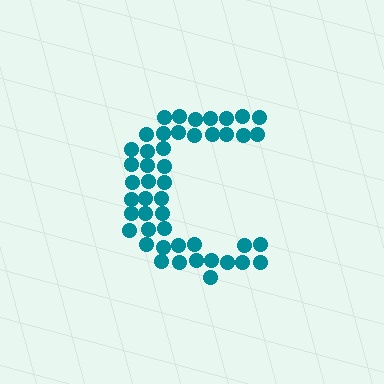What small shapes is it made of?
It is made of small circles.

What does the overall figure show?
The overall figure shows the letter C.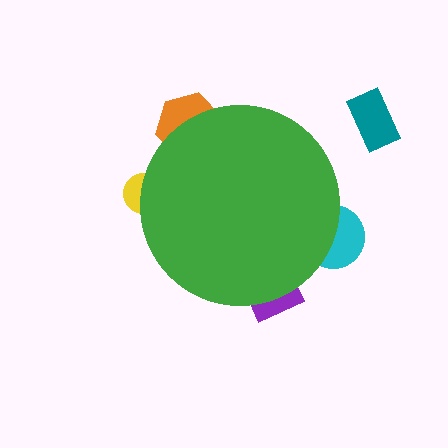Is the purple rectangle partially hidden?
Yes, the purple rectangle is partially hidden behind the green circle.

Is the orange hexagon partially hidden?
Yes, the orange hexagon is partially hidden behind the green circle.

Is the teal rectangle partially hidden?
No, the teal rectangle is fully visible.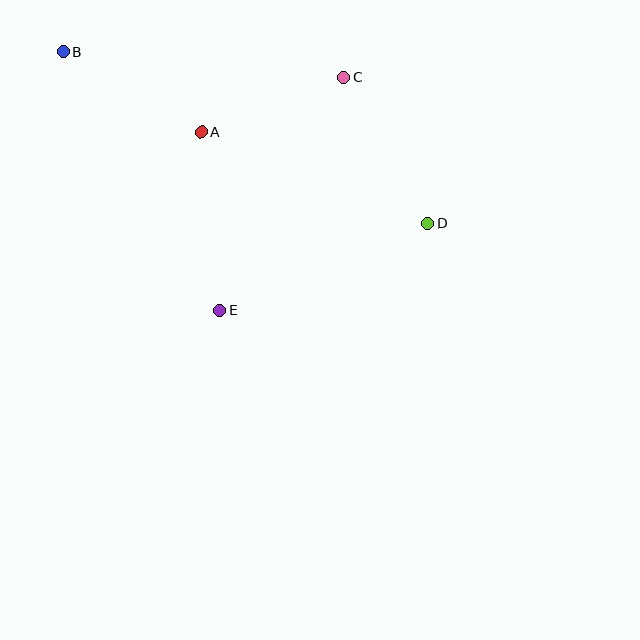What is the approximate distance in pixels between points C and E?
The distance between C and E is approximately 265 pixels.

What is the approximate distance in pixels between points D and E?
The distance between D and E is approximately 225 pixels.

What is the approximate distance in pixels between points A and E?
The distance between A and E is approximately 180 pixels.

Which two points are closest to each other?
Points A and C are closest to each other.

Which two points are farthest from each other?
Points B and D are farthest from each other.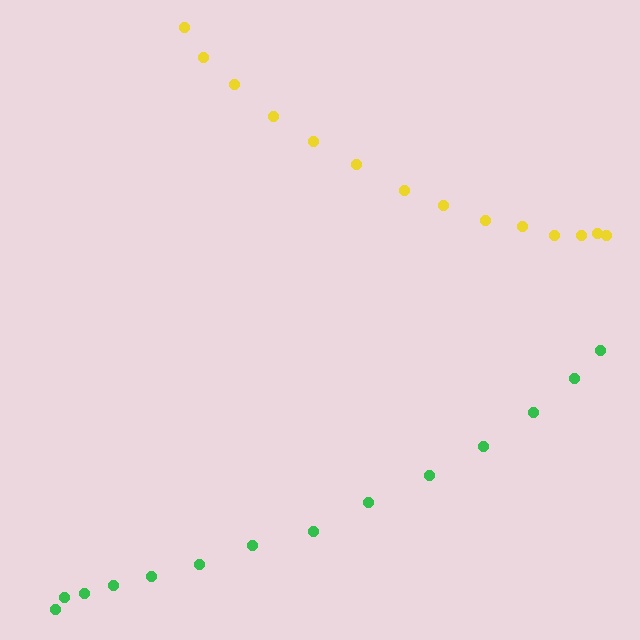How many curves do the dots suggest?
There are 2 distinct paths.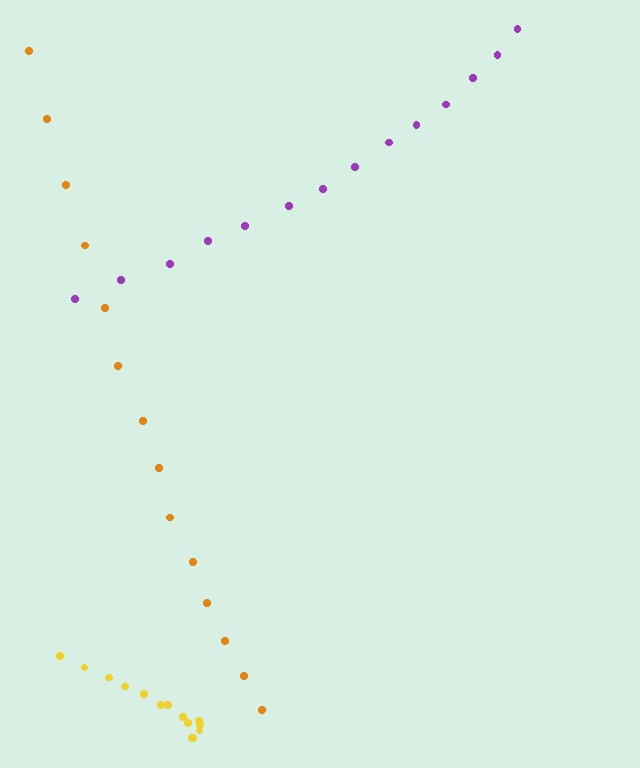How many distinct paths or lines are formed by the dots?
There are 3 distinct paths.